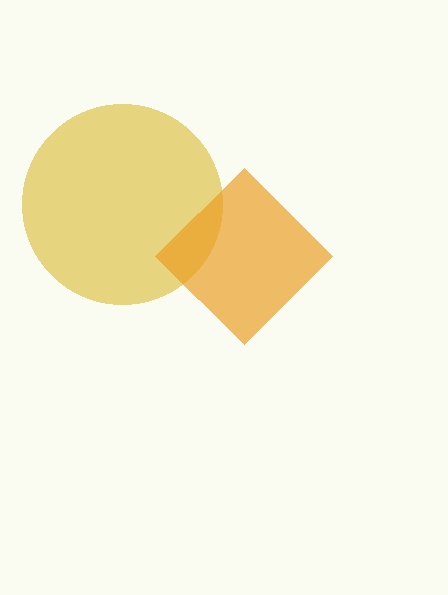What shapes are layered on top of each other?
The layered shapes are: a yellow circle, an orange diamond.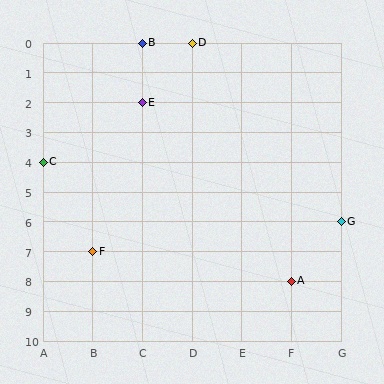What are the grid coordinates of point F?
Point F is at grid coordinates (B, 7).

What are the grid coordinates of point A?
Point A is at grid coordinates (F, 8).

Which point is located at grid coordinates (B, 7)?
Point F is at (B, 7).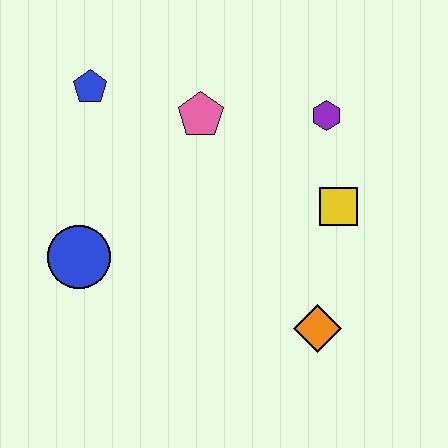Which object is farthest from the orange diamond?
The blue pentagon is farthest from the orange diamond.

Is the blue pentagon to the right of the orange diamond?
No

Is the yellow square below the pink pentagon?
Yes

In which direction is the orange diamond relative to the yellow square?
The orange diamond is below the yellow square.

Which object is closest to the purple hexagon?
The yellow square is closest to the purple hexagon.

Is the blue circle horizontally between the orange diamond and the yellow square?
No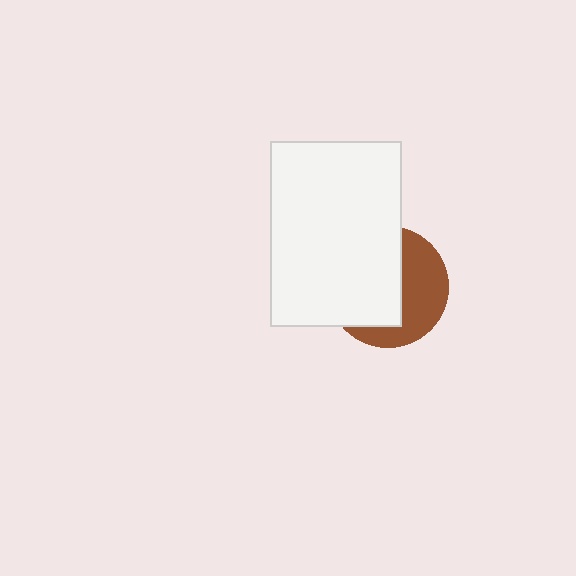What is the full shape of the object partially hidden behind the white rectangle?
The partially hidden object is a brown circle.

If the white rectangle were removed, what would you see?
You would see the complete brown circle.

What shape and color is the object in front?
The object in front is a white rectangle.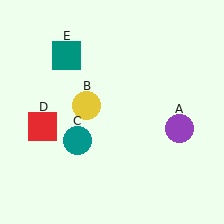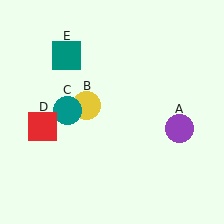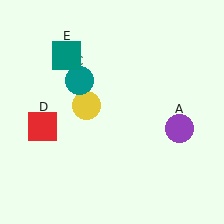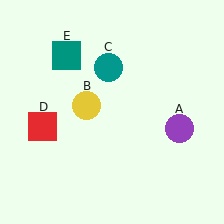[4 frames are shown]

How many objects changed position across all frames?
1 object changed position: teal circle (object C).